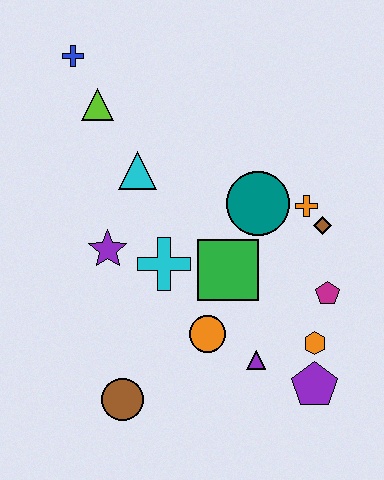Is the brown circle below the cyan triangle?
Yes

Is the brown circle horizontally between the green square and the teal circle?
No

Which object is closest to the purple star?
The cyan cross is closest to the purple star.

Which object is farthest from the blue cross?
The purple pentagon is farthest from the blue cross.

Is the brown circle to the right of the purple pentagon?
No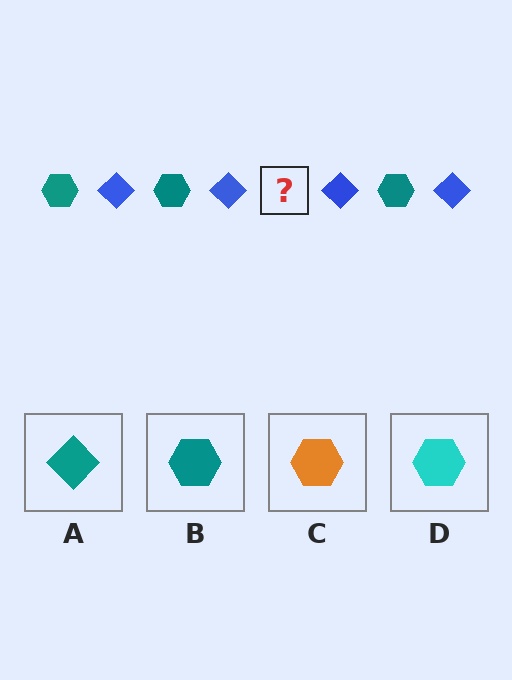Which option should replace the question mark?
Option B.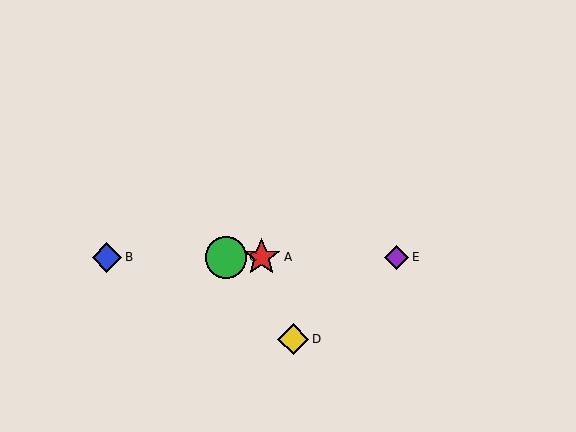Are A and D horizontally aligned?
No, A is at y≈257 and D is at y≈339.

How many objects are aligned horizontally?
4 objects (A, B, C, E) are aligned horizontally.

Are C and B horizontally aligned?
Yes, both are at y≈257.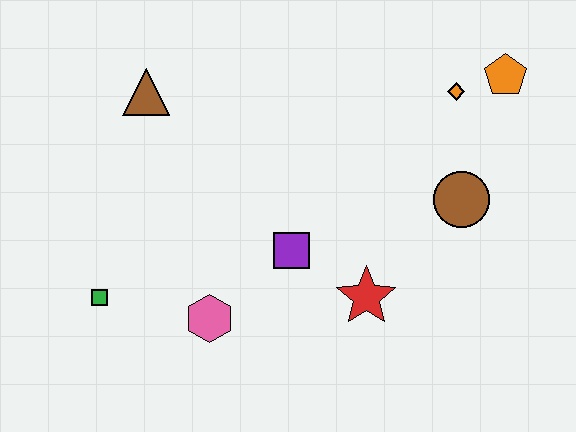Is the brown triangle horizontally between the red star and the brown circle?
No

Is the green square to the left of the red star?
Yes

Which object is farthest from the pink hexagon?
The orange pentagon is farthest from the pink hexagon.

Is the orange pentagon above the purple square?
Yes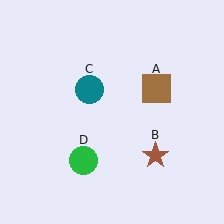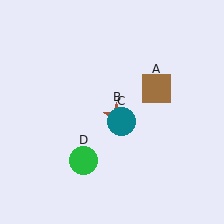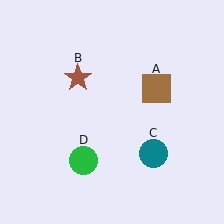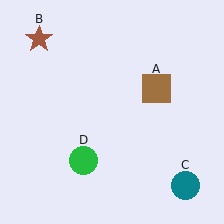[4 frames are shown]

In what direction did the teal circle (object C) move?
The teal circle (object C) moved down and to the right.